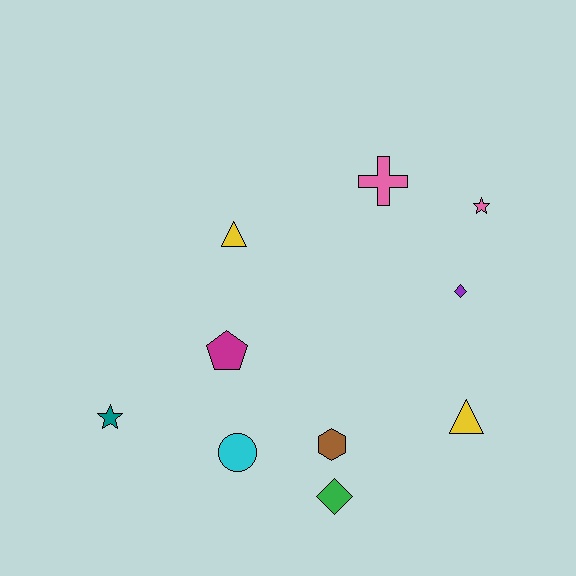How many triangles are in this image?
There are 2 triangles.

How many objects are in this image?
There are 10 objects.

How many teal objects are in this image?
There is 1 teal object.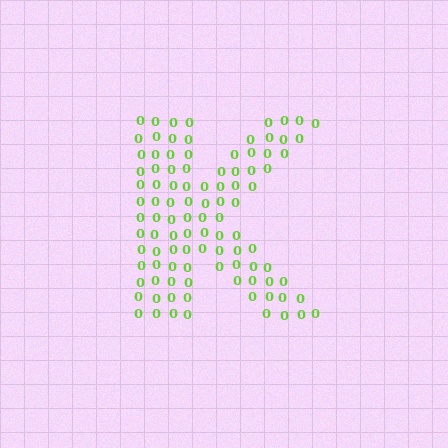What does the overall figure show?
The overall figure shows the letter K.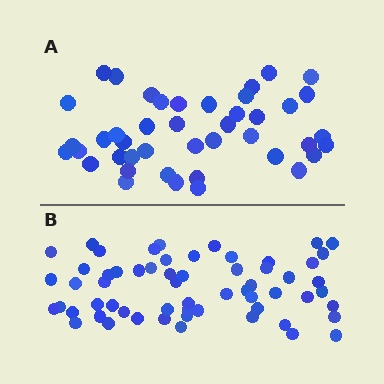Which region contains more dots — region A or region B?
Region B (the bottom region) has more dots.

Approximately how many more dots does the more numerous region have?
Region B has approximately 15 more dots than region A.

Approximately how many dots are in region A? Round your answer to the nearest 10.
About 40 dots. (The exact count is 43, which rounds to 40.)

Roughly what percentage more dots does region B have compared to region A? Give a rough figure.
About 40% more.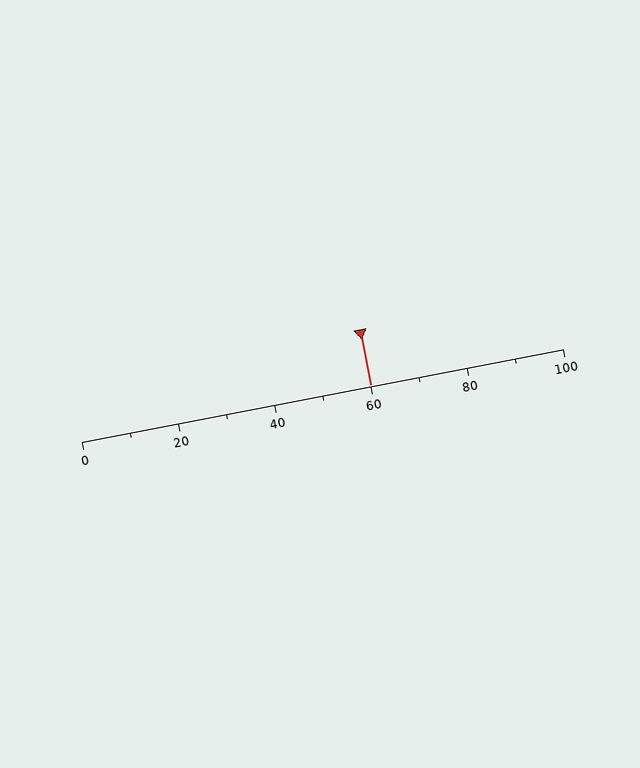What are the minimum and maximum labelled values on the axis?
The axis runs from 0 to 100.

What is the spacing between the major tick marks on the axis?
The major ticks are spaced 20 apart.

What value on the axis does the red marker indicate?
The marker indicates approximately 60.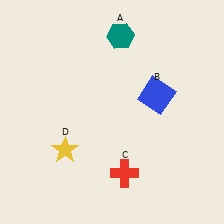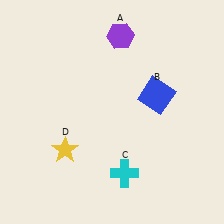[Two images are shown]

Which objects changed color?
A changed from teal to purple. C changed from red to cyan.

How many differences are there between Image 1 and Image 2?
There are 2 differences between the two images.